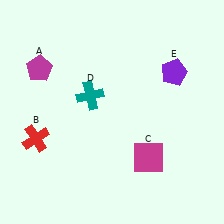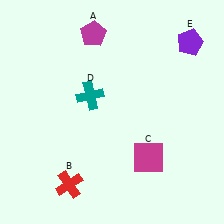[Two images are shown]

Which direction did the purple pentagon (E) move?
The purple pentagon (E) moved up.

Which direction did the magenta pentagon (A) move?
The magenta pentagon (A) moved right.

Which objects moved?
The objects that moved are: the magenta pentagon (A), the red cross (B), the purple pentagon (E).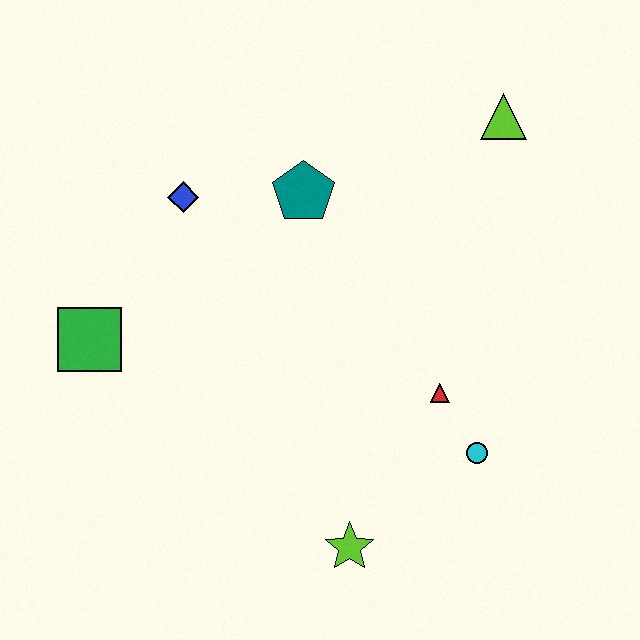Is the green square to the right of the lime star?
No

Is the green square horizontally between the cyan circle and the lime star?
No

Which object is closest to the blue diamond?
The teal pentagon is closest to the blue diamond.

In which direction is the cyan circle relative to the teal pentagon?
The cyan circle is below the teal pentagon.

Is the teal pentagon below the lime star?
No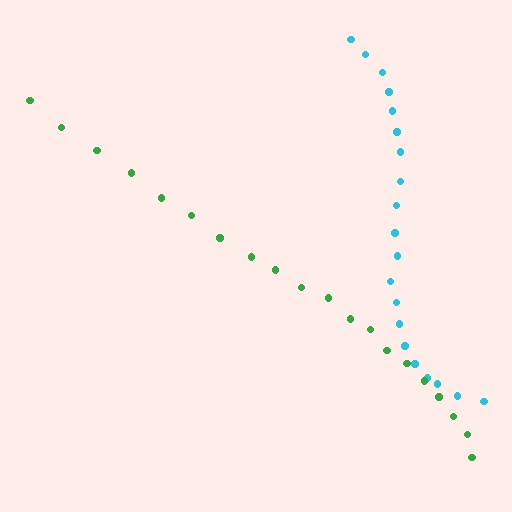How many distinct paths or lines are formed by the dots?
There are 2 distinct paths.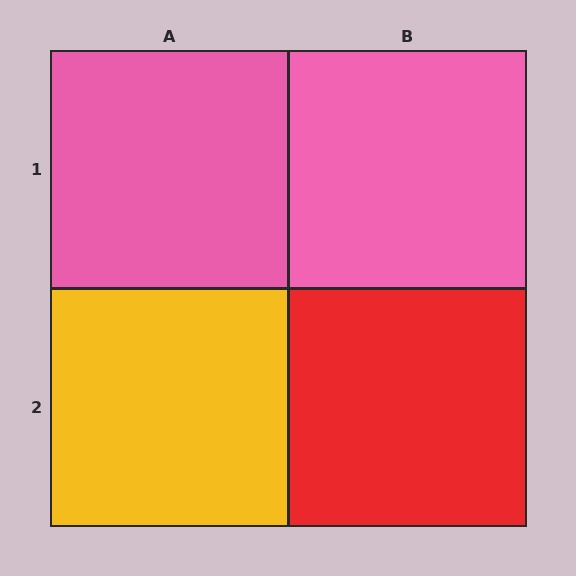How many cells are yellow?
1 cell is yellow.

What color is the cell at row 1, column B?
Pink.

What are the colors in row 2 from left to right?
Yellow, red.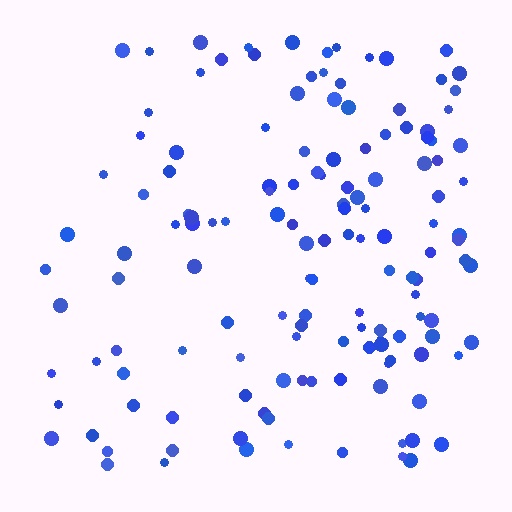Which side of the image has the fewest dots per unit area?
The left.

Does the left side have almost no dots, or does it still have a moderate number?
Still a moderate number, just noticeably fewer than the right.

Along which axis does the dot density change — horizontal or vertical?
Horizontal.